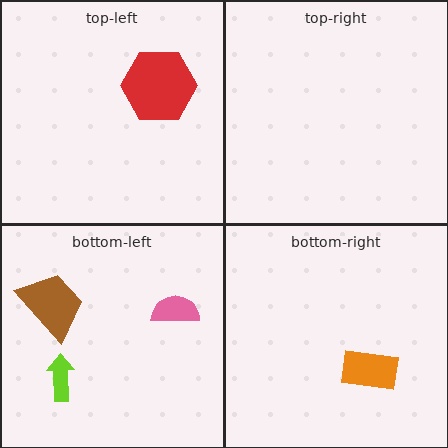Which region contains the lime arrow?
The bottom-left region.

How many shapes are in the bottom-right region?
1.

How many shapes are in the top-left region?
1.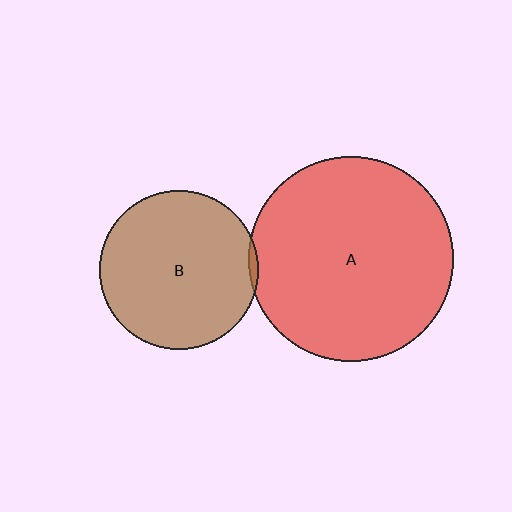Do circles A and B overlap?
Yes.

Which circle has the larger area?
Circle A (red).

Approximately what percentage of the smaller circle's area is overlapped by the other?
Approximately 5%.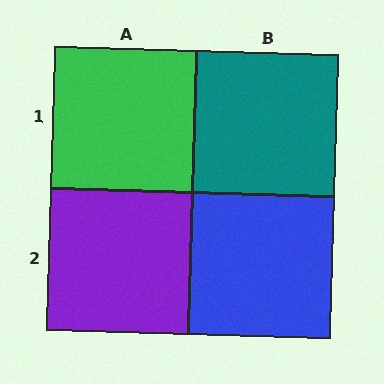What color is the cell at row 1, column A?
Green.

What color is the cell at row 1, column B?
Teal.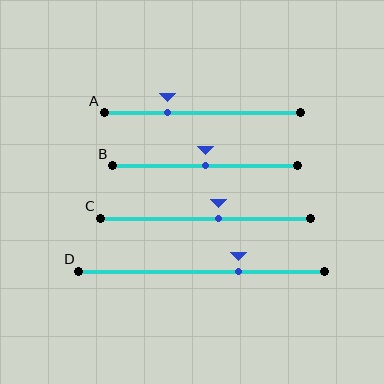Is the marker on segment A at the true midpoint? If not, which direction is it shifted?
No, the marker on segment A is shifted to the left by about 18% of the segment length.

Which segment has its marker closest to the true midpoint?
Segment B has its marker closest to the true midpoint.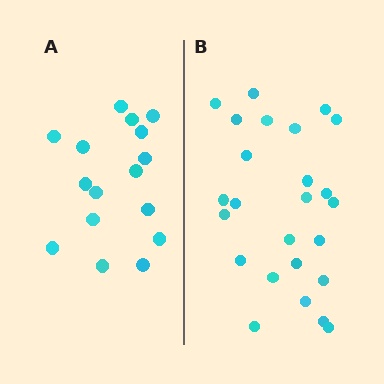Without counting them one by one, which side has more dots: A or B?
Region B (the right region) has more dots.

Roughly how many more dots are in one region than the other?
Region B has roughly 8 or so more dots than region A.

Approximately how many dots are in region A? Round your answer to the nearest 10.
About 20 dots. (The exact count is 16, which rounds to 20.)